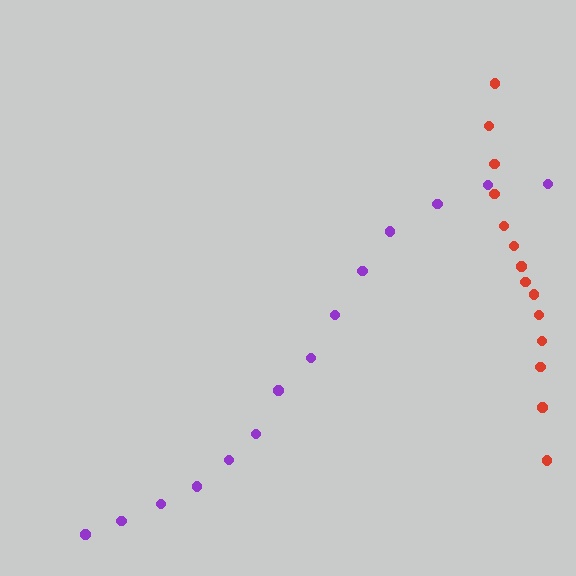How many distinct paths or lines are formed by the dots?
There are 2 distinct paths.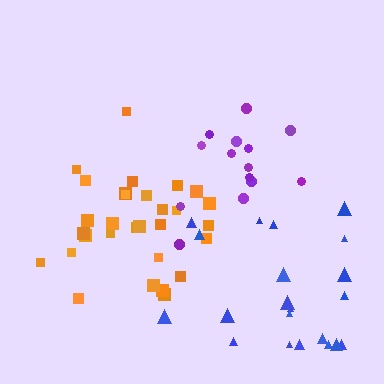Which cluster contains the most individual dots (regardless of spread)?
Orange (30).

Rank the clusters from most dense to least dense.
orange, purple, blue.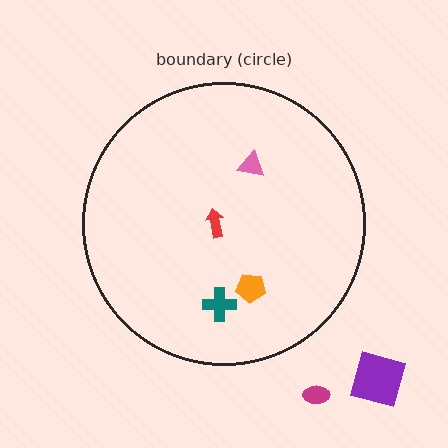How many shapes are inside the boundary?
4 inside, 2 outside.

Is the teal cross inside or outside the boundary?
Inside.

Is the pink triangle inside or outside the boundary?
Inside.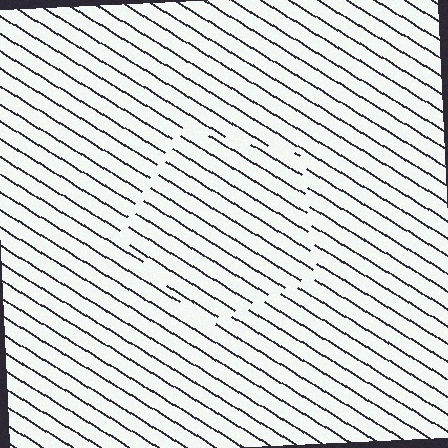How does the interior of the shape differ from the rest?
The interior of the shape contains the same grating, shifted by half a period — the contour is defined by the phase discontinuity where line-ends from the inner and outer gratings abut.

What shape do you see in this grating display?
An illusory pentagon. The interior of the shape contains the same grating, shifted by half a period — the contour is defined by the phase discontinuity where line-ends from the inner and outer gratings abut.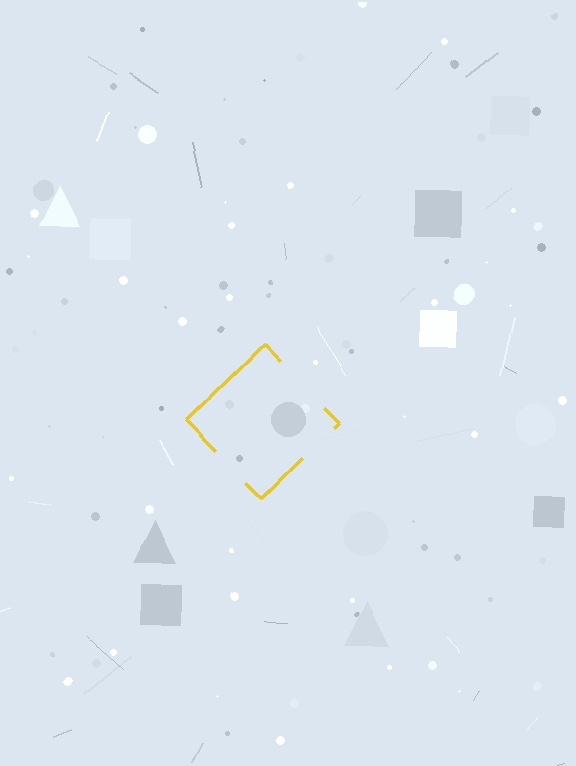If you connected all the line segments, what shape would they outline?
They would outline a diamond.